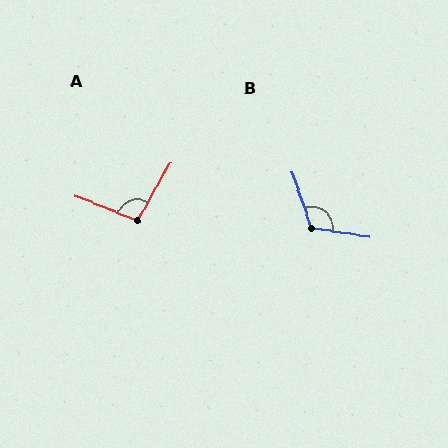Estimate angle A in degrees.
Approximately 97 degrees.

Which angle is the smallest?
A, at approximately 97 degrees.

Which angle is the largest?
B, at approximately 117 degrees.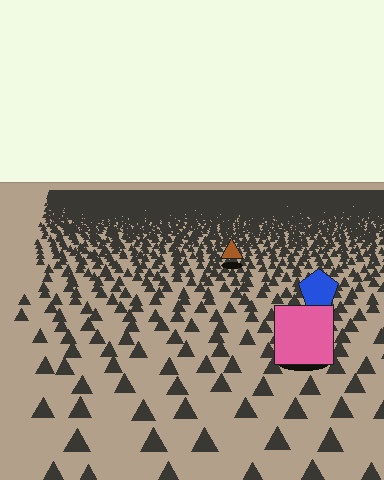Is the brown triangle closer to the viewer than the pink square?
No. The pink square is closer — you can tell from the texture gradient: the ground texture is coarser near it.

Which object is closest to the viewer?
The pink square is closest. The texture marks near it are larger and more spread out.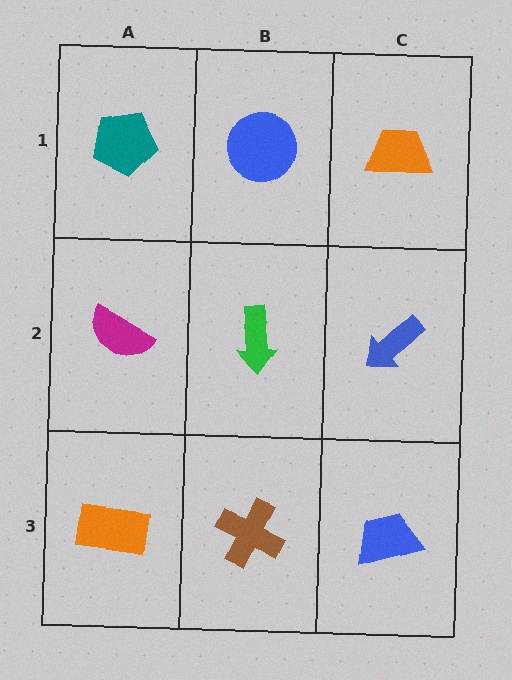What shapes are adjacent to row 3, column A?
A magenta semicircle (row 2, column A), a brown cross (row 3, column B).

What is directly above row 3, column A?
A magenta semicircle.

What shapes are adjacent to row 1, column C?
A blue arrow (row 2, column C), a blue circle (row 1, column B).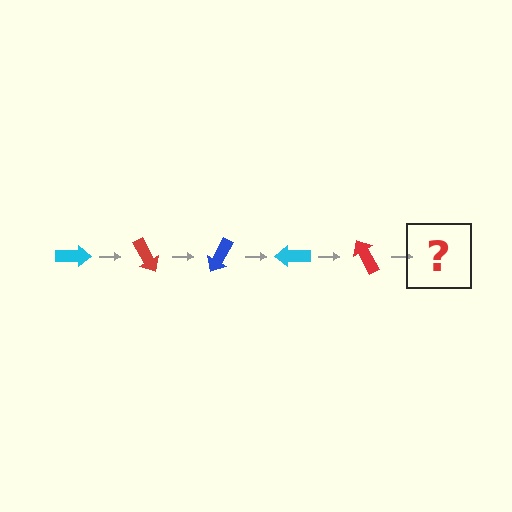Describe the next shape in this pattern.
It should be a blue arrow, rotated 300 degrees from the start.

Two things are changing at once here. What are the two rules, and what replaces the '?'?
The two rules are that it rotates 60 degrees each step and the color cycles through cyan, red, and blue. The '?' should be a blue arrow, rotated 300 degrees from the start.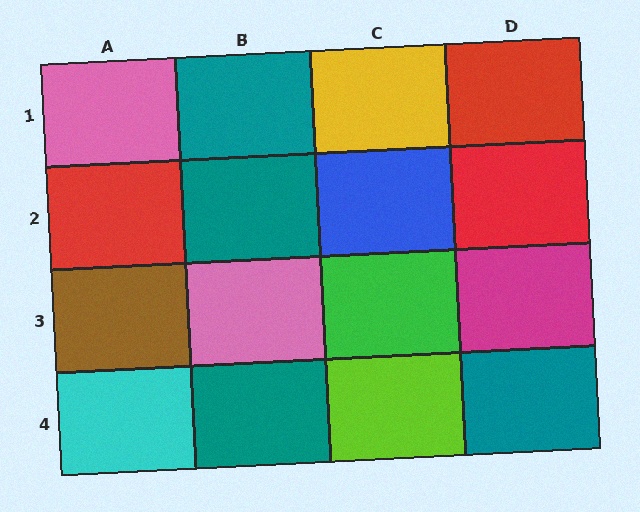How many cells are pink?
2 cells are pink.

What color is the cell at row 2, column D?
Red.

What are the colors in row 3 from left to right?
Brown, pink, green, magenta.